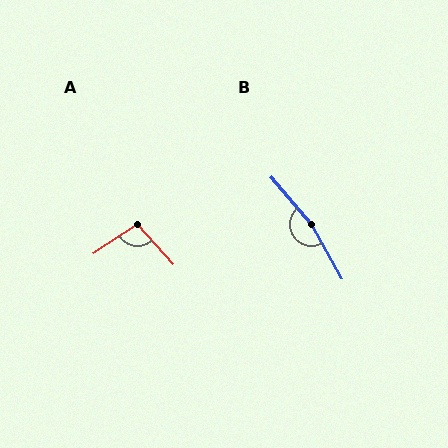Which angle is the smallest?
A, at approximately 98 degrees.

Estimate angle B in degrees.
Approximately 168 degrees.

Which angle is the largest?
B, at approximately 168 degrees.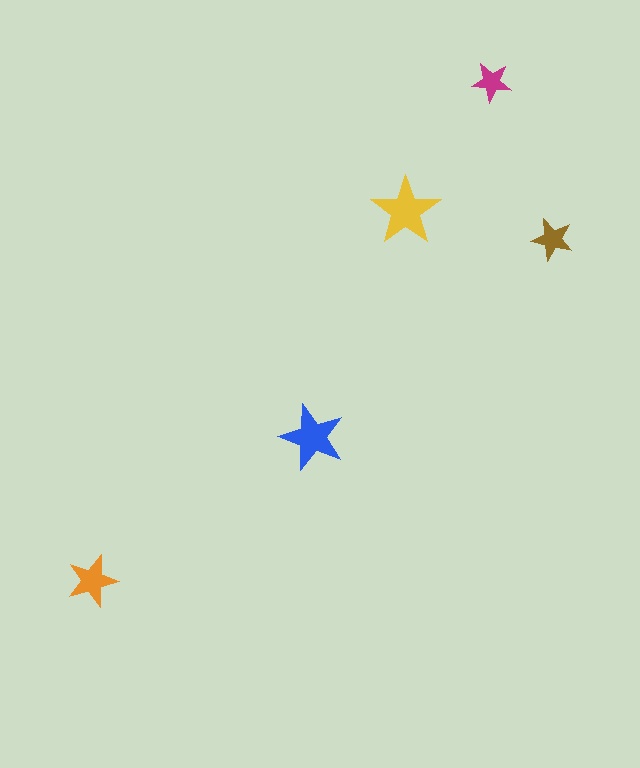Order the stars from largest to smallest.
the yellow one, the blue one, the orange one, the brown one, the magenta one.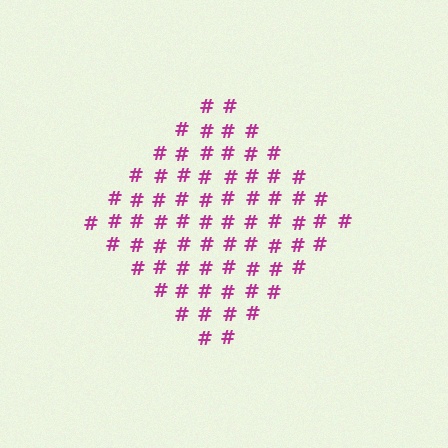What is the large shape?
The large shape is a diamond.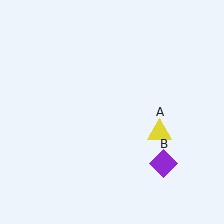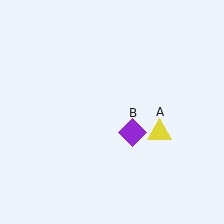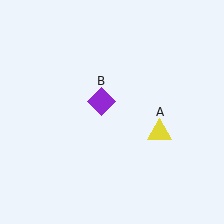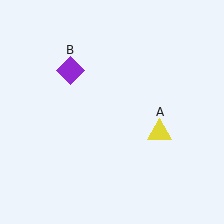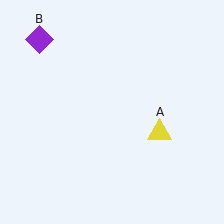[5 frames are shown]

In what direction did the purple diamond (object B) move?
The purple diamond (object B) moved up and to the left.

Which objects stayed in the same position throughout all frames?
Yellow triangle (object A) remained stationary.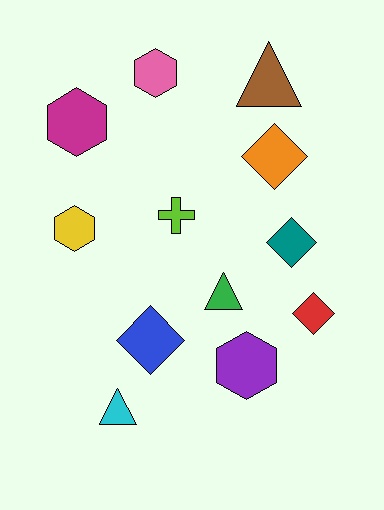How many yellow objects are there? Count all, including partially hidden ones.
There is 1 yellow object.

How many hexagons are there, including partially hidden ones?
There are 4 hexagons.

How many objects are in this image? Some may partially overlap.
There are 12 objects.